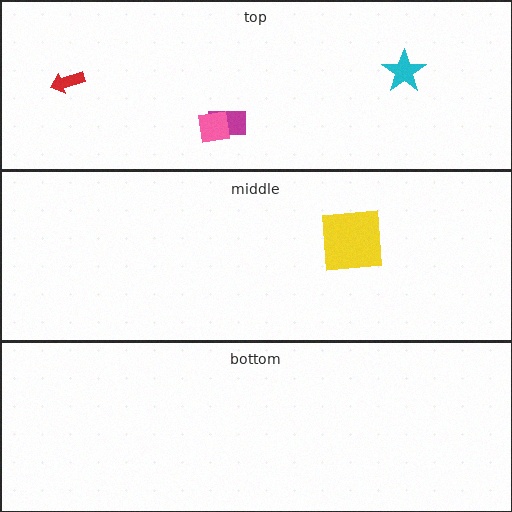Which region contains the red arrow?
The top region.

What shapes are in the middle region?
The yellow square.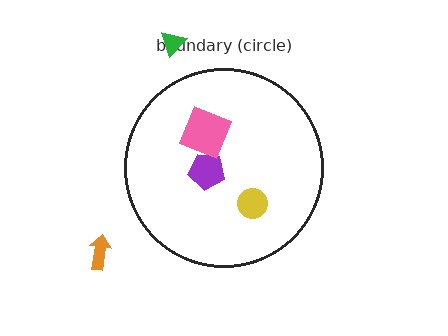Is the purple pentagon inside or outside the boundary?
Inside.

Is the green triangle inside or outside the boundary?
Outside.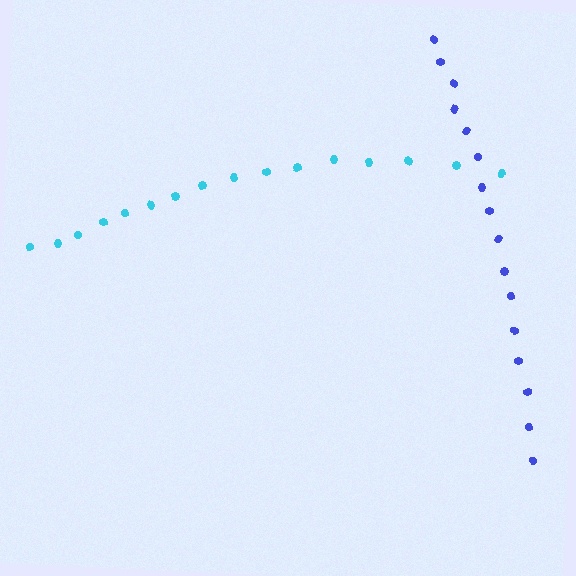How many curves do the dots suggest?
There are 2 distinct paths.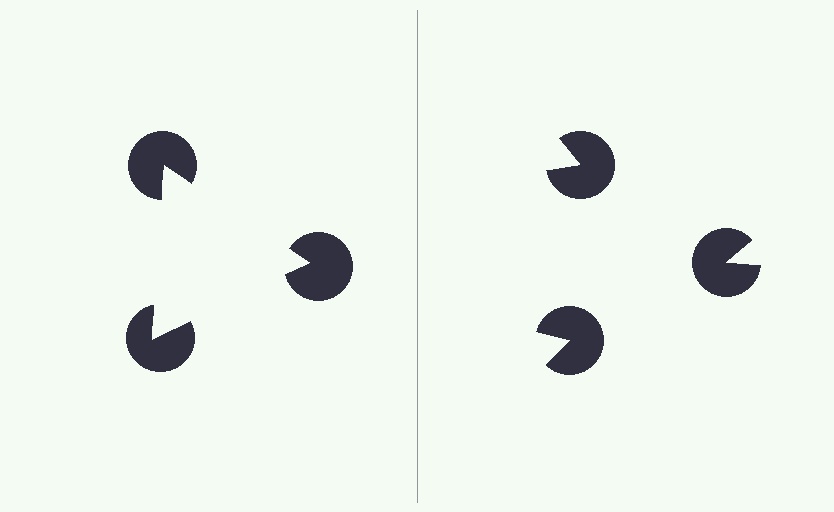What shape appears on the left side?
An illusory triangle.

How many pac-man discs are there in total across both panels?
6 — 3 on each side.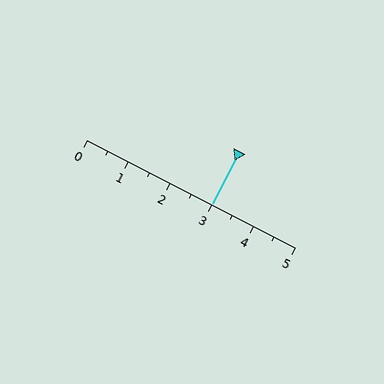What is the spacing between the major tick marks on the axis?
The major ticks are spaced 1 apart.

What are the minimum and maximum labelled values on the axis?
The axis runs from 0 to 5.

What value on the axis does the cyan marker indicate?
The marker indicates approximately 3.